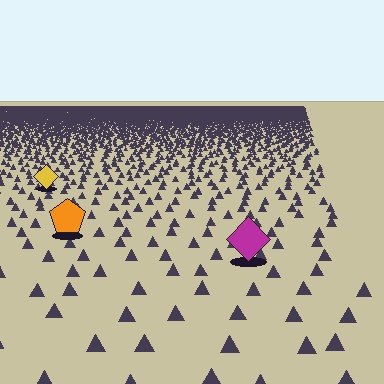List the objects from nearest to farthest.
From nearest to farthest: the magenta diamond, the orange pentagon, the yellow diamond.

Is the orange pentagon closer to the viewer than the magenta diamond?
No. The magenta diamond is closer — you can tell from the texture gradient: the ground texture is coarser near it.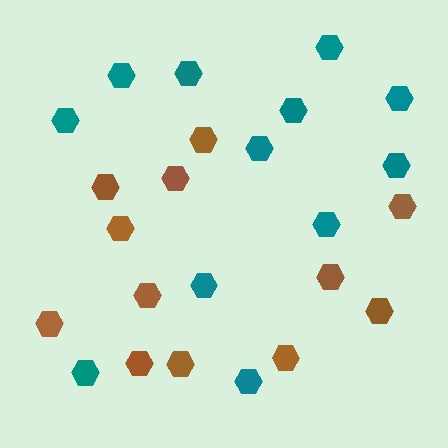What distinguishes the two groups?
There are 2 groups: one group of brown hexagons (12) and one group of teal hexagons (12).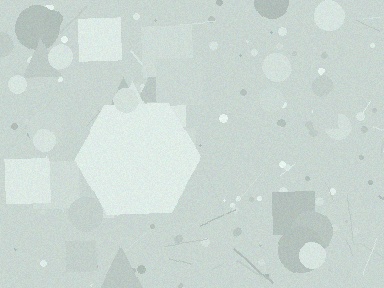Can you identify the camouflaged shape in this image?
The camouflaged shape is a hexagon.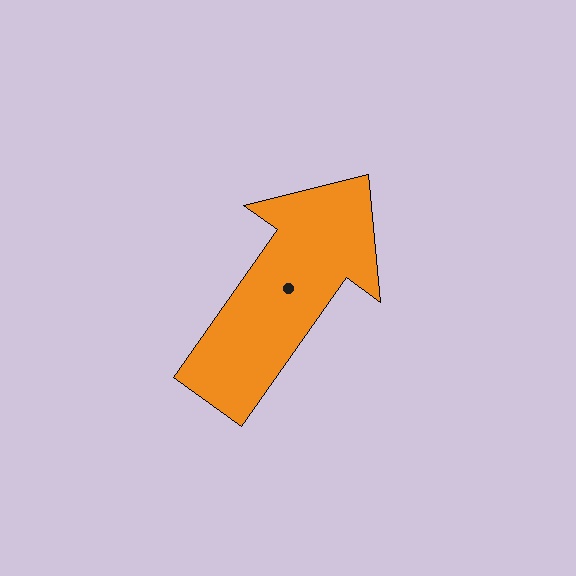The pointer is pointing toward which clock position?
Roughly 1 o'clock.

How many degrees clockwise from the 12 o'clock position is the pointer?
Approximately 35 degrees.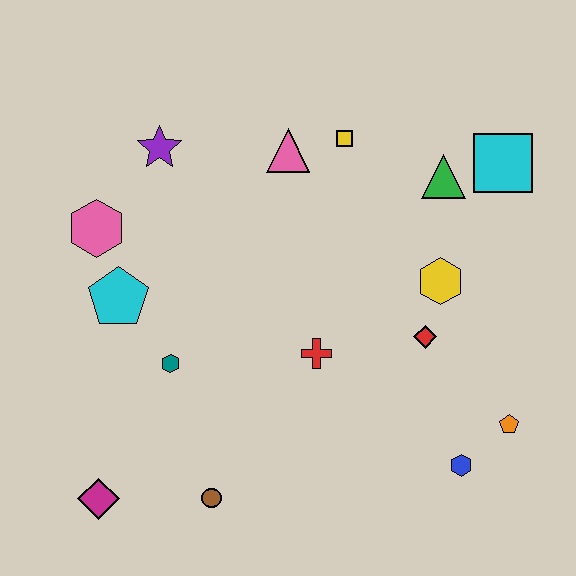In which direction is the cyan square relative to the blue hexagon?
The cyan square is above the blue hexagon.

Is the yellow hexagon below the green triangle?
Yes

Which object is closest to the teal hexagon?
The cyan pentagon is closest to the teal hexagon.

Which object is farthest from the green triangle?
The magenta diamond is farthest from the green triangle.